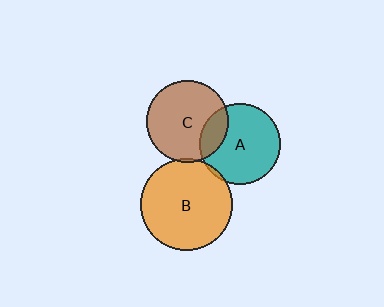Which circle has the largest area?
Circle B (orange).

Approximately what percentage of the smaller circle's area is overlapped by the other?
Approximately 5%.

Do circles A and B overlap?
Yes.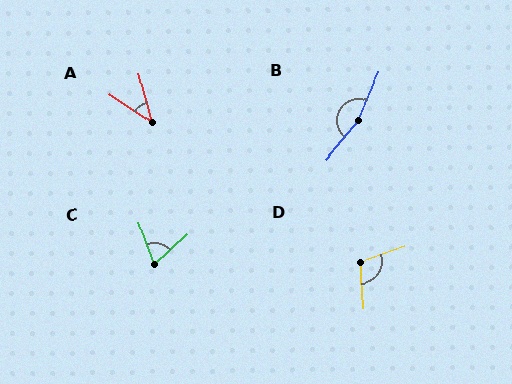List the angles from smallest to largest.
A (42°), C (67°), D (107°), B (165°).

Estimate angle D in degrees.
Approximately 107 degrees.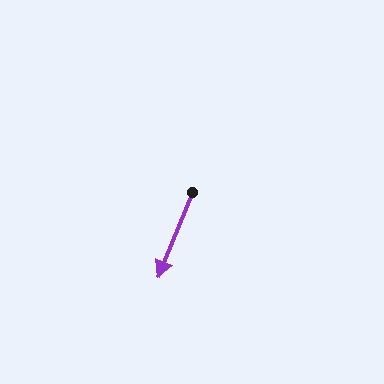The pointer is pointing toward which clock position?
Roughly 7 o'clock.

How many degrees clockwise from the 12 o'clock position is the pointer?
Approximately 202 degrees.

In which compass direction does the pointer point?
South.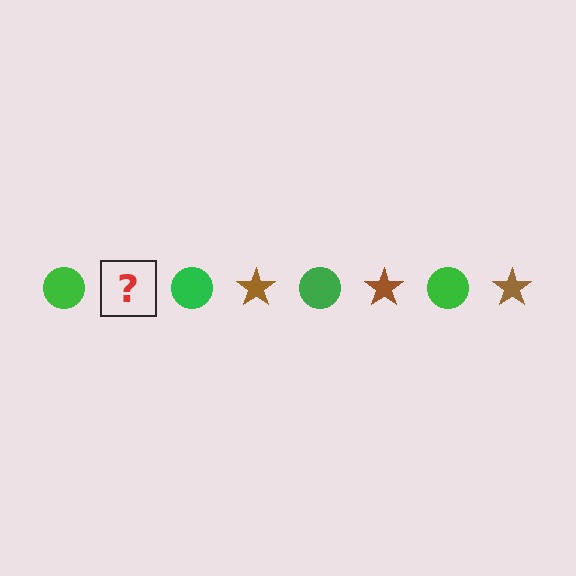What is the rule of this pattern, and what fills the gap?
The rule is that the pattern alternates between green circle and brown star. The gap should be filled with a brown star.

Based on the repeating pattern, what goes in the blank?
The blank should be a brown star.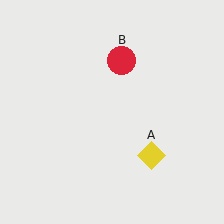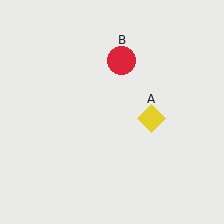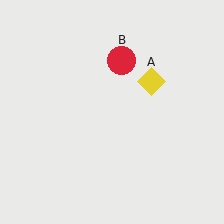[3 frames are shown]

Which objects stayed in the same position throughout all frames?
Red circle (object B) remained stationary.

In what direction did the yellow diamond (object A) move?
The yellow diamond (object A) moved up.